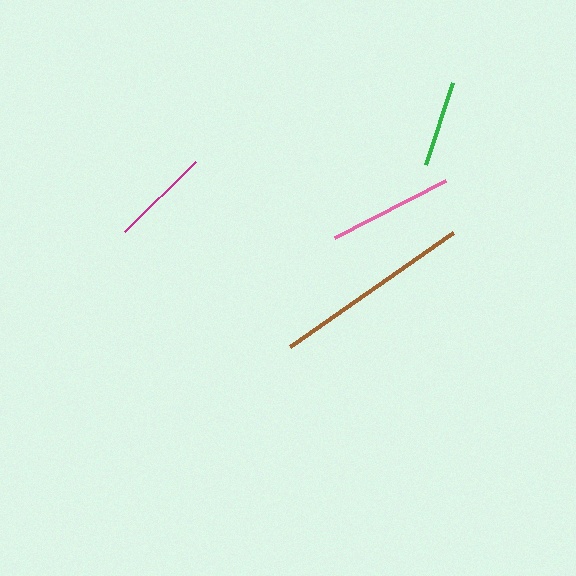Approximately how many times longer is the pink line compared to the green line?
The pink line is approximately 1.4 times the length of the green line.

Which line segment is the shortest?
The green line is the shortest at approximately 87 pixels.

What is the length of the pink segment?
The pink segment is approximately 125 pixels long.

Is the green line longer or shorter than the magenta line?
The magenta line is longer than the green line.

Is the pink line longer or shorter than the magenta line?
The pink line is longer than the magenta line.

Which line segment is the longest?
The brown line is the longest at approximately 199 pixels.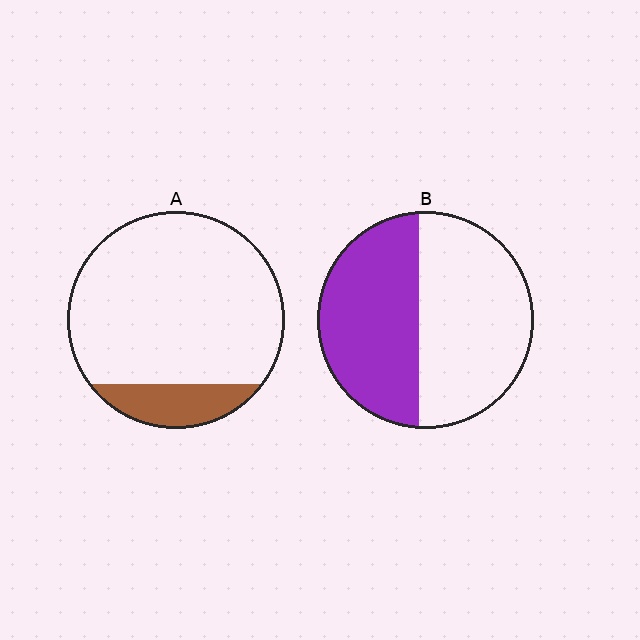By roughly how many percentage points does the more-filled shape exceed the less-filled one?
By roughly 30 percentage points (B over A).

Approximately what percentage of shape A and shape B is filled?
A is approximately 15% and B is approximately 45%.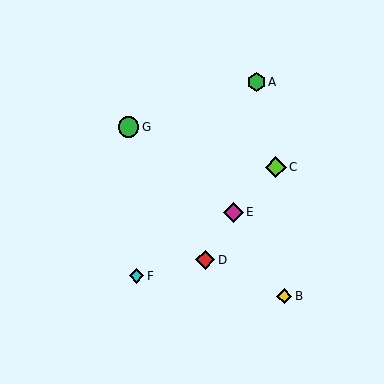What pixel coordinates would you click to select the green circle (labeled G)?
Click at (129, 127) to select the green circle G.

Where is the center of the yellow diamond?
The center of the yellow diamond is at (284, 296).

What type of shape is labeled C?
Shape C is a lime diamond.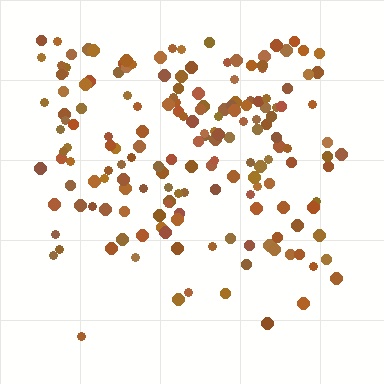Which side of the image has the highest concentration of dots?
The top.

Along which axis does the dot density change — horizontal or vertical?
Vertical.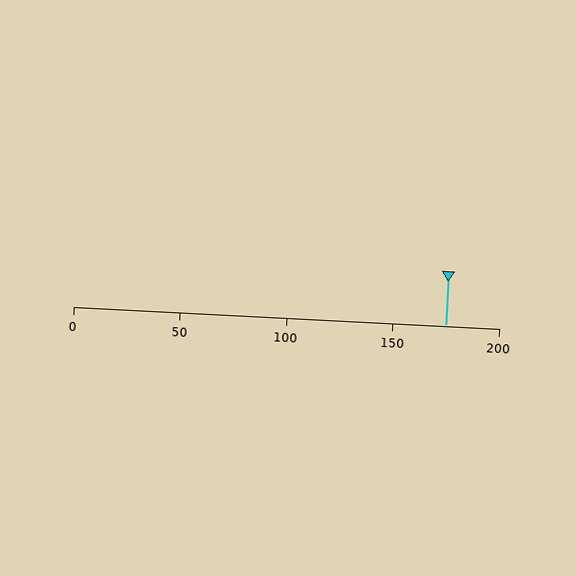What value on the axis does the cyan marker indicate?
The marker indicates approximately 175.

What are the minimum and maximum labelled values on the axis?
The axis runs from 0 to 200.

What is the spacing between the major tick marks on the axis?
The major ticks are spaced 50 apart.